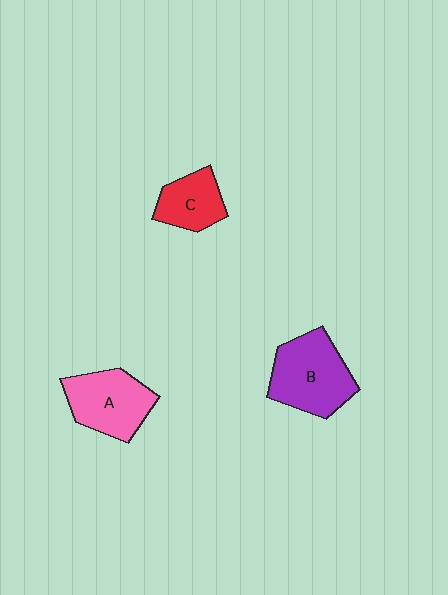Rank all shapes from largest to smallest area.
From largest to smallest: B (purple), A (pink), C (red).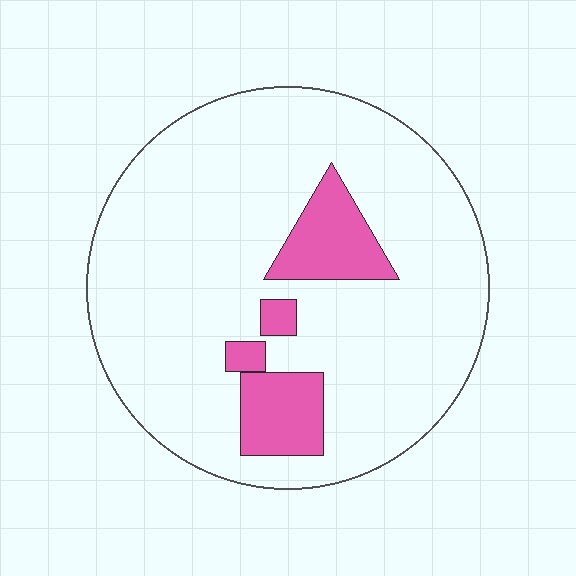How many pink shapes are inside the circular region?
4.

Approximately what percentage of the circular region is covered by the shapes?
Approximately 15%.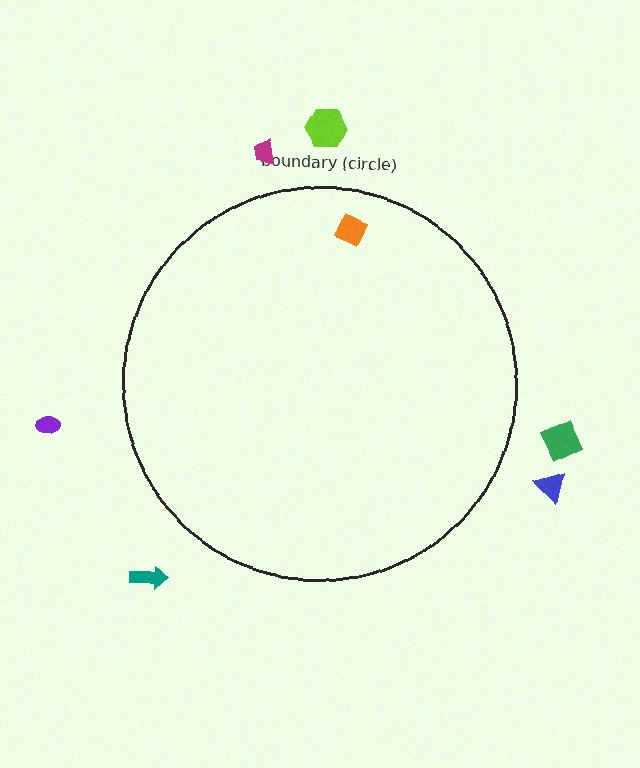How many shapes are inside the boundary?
1 inside, 6 outside.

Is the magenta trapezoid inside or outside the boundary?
Outside.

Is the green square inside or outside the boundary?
Outside.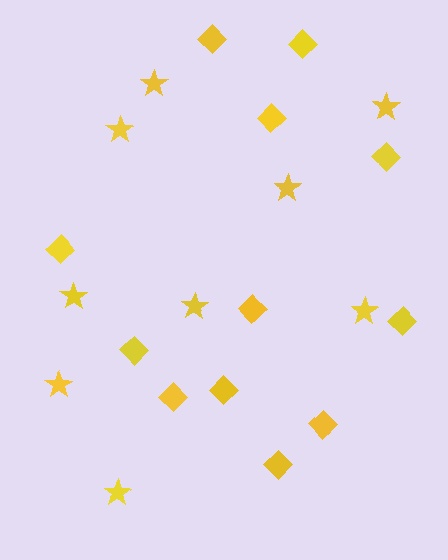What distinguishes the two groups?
There are 2 groups: one group of diamonds (12) and one group of stars (9).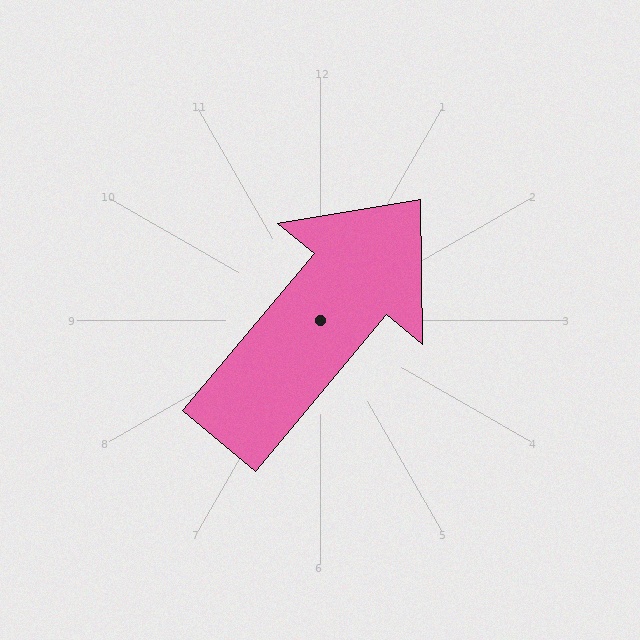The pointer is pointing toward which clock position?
Roughly 1 o'clock.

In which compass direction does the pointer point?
Northeast.